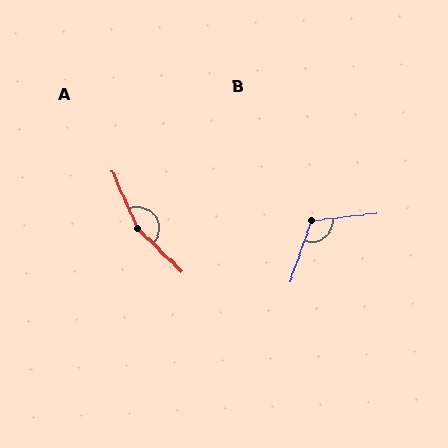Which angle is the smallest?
B, at approximately 116 degrees.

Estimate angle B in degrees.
Approximately 116 degrees.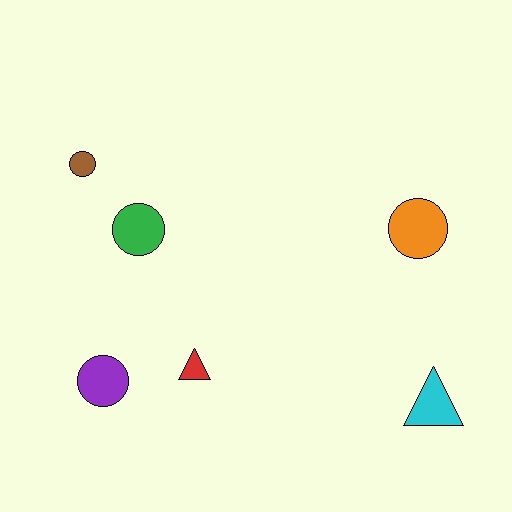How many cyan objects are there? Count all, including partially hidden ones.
There is 1 cyan object.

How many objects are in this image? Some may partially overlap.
There are 6 objects.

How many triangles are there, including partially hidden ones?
There are 2 triangles.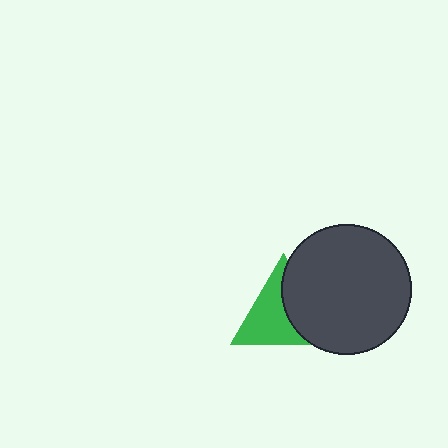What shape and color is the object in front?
The object in front is a dark gray circle.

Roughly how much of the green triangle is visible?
About half of it is visible (roughly 58%).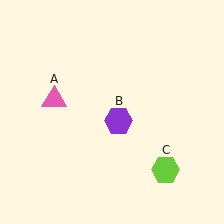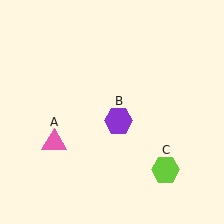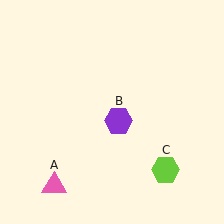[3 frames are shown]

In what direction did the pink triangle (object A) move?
The pink triangle (object A) moved down.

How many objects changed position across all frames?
1 object changed position: pink triangle (object A).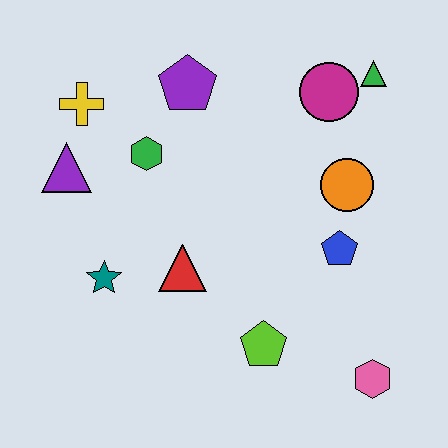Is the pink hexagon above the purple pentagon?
No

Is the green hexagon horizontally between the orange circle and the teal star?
Yes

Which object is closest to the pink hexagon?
The lime pentagon is closest to the pink hexagon.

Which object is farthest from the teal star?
The green triangle is farthest from the teal star.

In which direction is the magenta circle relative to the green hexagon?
The magenta circle is to the right of the green hexagon.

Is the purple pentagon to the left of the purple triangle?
No